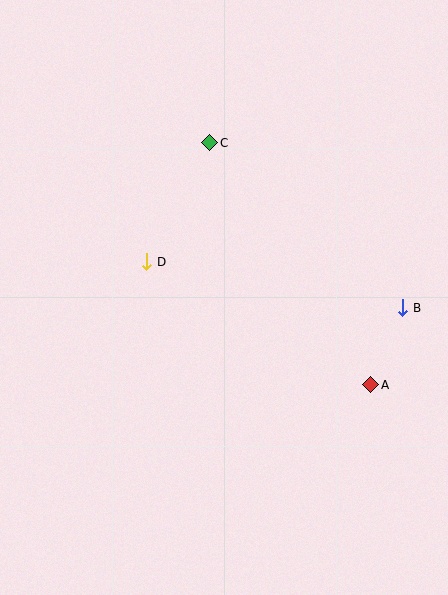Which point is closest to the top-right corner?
Point C is closest to the top-right corner.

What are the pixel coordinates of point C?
Point C is at (210, 143).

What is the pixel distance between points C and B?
The distance between C and B is 254 pixels.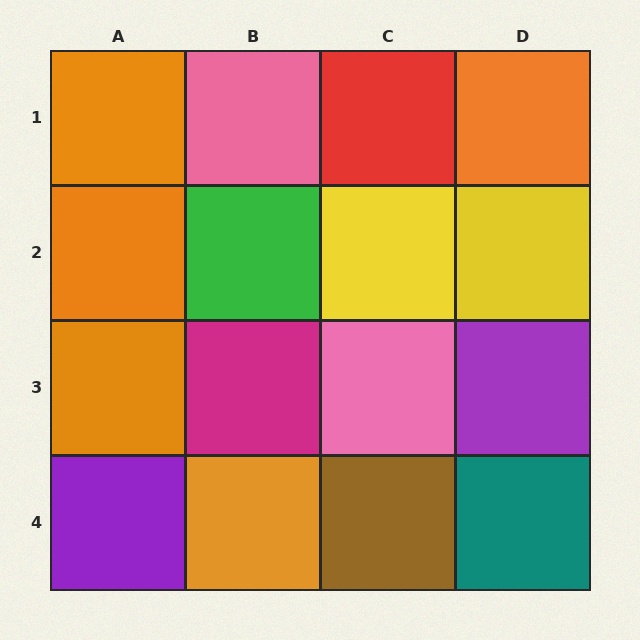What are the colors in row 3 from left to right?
Orange, magenta, pink, purple.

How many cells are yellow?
2 cells are yellow.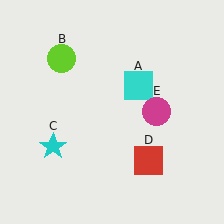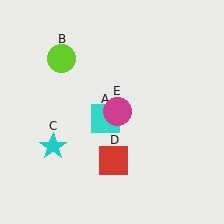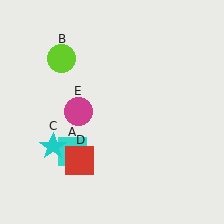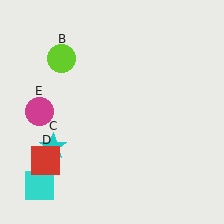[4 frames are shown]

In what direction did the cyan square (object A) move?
The cyan square (object A) moved down and to the left.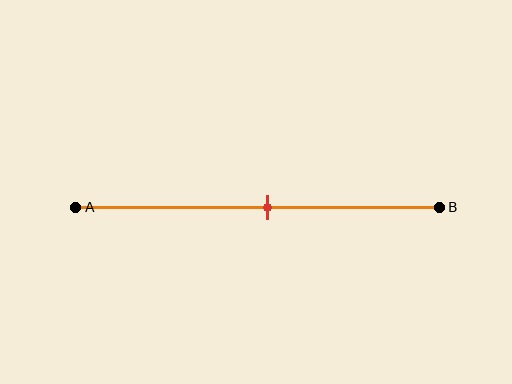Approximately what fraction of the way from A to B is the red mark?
The red mark is approximately 55% of the way from A to B.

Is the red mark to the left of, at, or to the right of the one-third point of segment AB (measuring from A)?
The red mark is to the right of the one-third point of segment AB.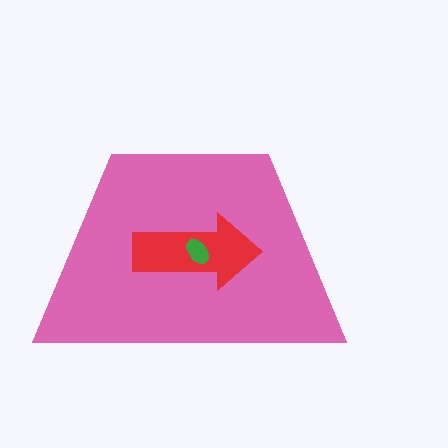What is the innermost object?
The green ellipse.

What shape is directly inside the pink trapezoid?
The red arrow.